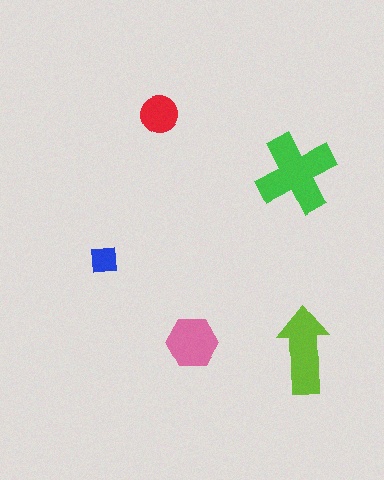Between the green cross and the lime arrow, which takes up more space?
The green cross.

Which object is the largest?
The green cross.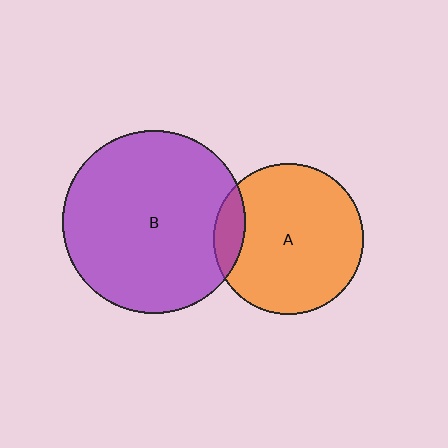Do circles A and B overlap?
Yes.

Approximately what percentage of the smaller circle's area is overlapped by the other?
Approximately 10%.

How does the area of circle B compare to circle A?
Approximately 1.5 times.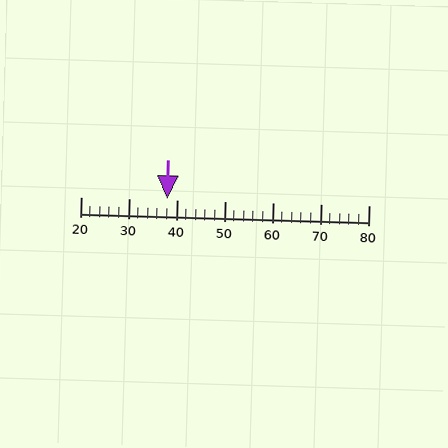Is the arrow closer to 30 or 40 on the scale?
The arrow is closer to 40.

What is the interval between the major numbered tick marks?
The major tick marks are spaced 10 units apart.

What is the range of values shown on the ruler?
The ruler shows values from 20 to 80.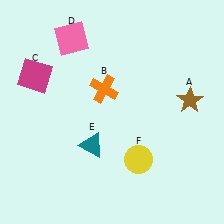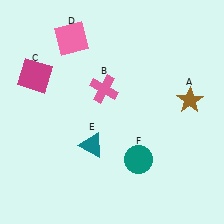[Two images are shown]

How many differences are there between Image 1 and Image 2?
There are 2 differences between the two images.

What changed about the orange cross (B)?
In Image 1, B is orange. In Image 2, it changed to pink.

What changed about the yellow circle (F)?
In Image 1, F is yellow. In Image 2, it changed to teal.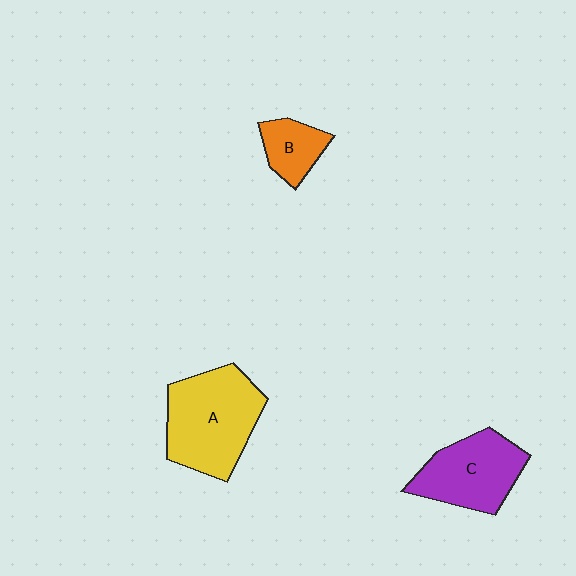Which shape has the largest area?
Shape A (yellow).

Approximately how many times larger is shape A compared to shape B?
Approximately 2.6 times.